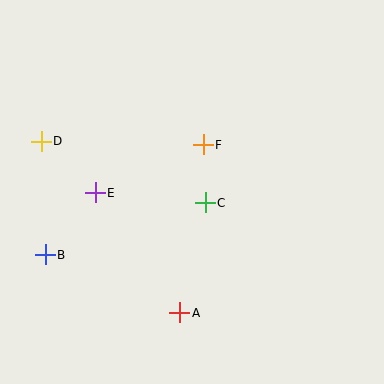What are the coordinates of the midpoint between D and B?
The midpoint between D and B is at (43, 198).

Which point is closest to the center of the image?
Point C at (205, 203) is closest to the center.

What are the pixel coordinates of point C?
Point C is at (205, 203).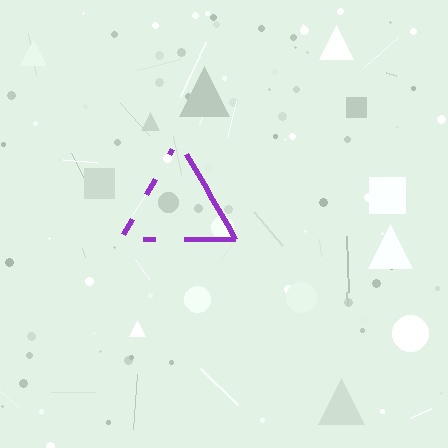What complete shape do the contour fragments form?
The contour fragments form a triangle.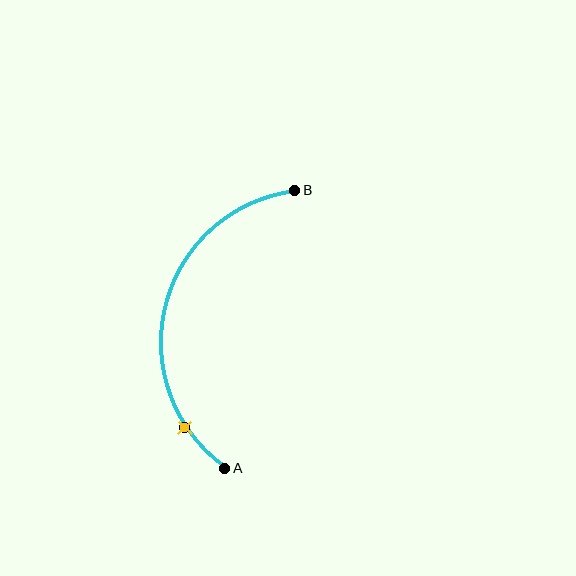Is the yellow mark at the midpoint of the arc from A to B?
No. The yellow mark lies on the arc but is closer to endpoint A. The arc midpoint would be at the point on the curve equidistant along the arc from both A and B.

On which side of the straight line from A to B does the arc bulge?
The arc bulges to the left of the straight line connecting A and B.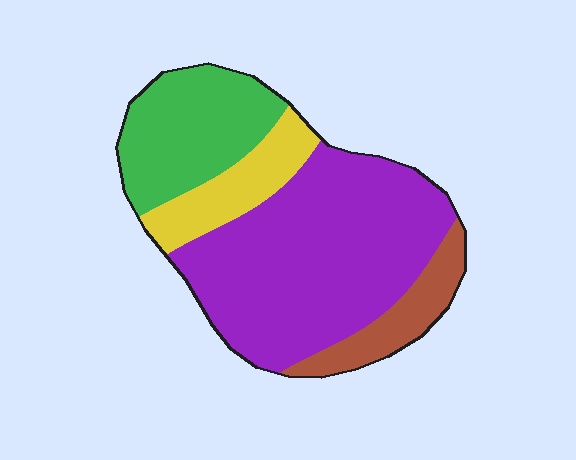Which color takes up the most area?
Purple, at roughly 55%.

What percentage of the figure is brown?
Brown covers roughly 10% of the figure.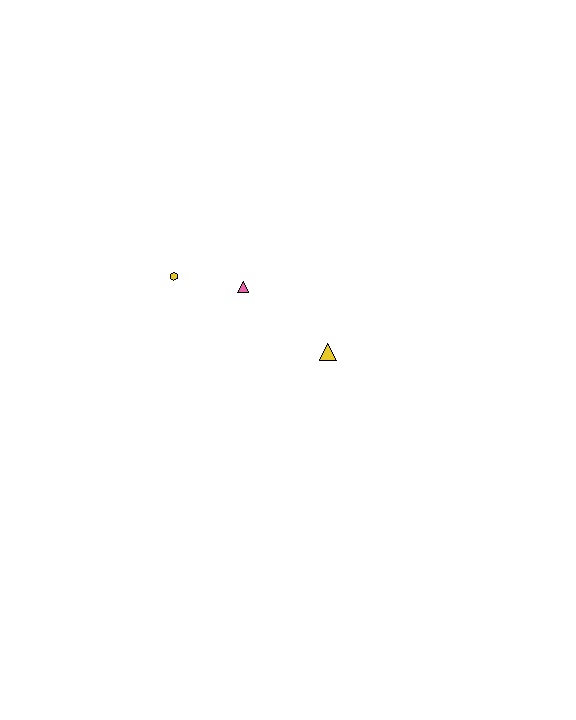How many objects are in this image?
There are 3 objects.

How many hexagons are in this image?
There is 1 hexagon.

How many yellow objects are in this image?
There are 2 yellow objects.